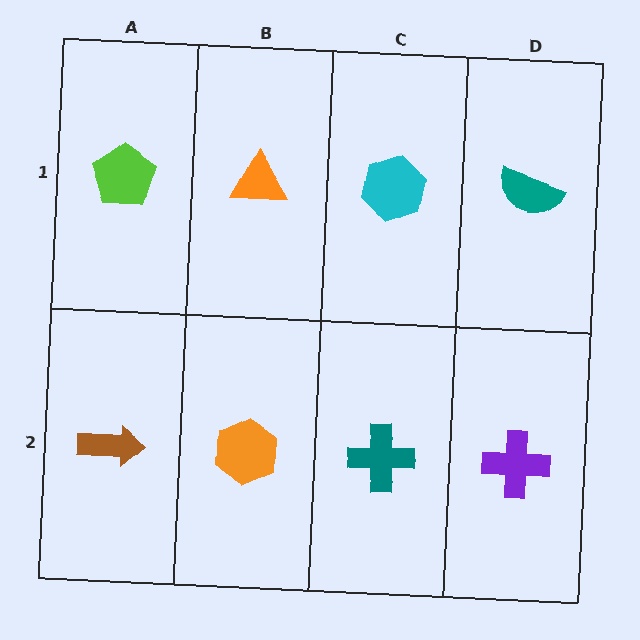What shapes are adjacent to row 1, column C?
A teal cross (row 2, column C), an orange triangle (row 1, column B), a teal semicircle (row 1, column D).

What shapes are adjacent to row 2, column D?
A teal semicircle (row 1, column D), a teal cross (row 2, column C).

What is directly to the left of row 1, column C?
An orange triangle.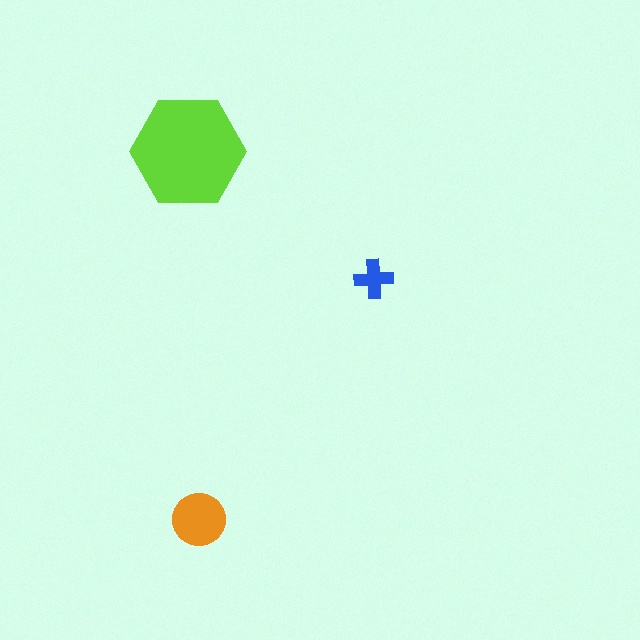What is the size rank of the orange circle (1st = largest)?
2nd.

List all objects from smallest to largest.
The blue cross, the orange circle, the lime hexagon.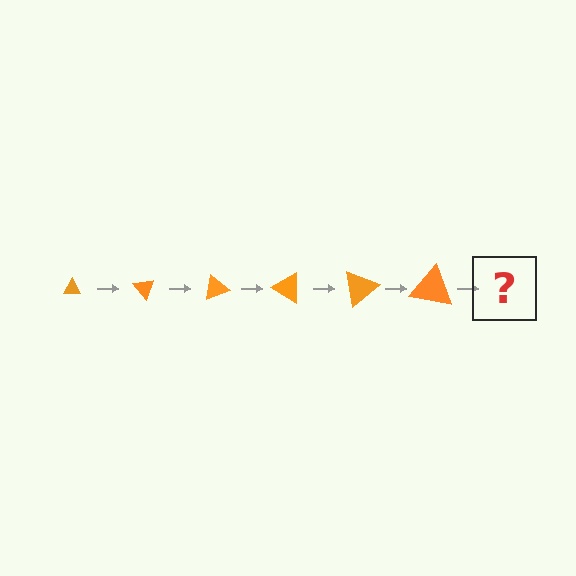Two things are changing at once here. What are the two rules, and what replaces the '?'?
The two rules are that the triangle grows larger each step and it rotates 50 degrees each step. The '?' should be a triangle, larger than the previous one and rotated 300 degrees from the start.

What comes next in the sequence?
The next element should be a triangle, larger than the previous one and rotated 300 degrees from the start.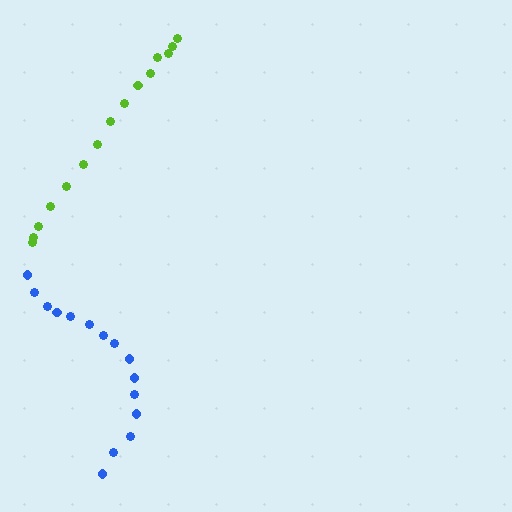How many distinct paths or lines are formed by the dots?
There are 2 distinct paths.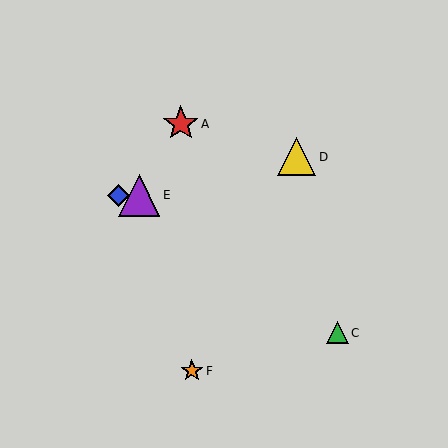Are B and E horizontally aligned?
Yes, both are at y≈195.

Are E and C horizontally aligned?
No, E is at y≈195 and C is at y≈333.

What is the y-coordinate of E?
Object E is at y≈195.